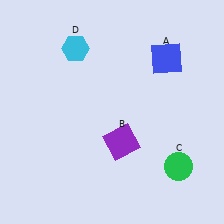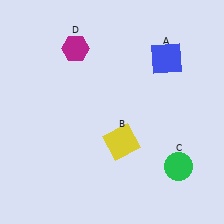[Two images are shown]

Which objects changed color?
B changed from purple to yellow. D changed from cyan to magenta.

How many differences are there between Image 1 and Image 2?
There are 2 differences between the two images.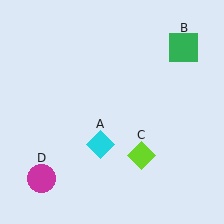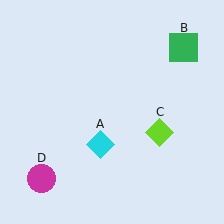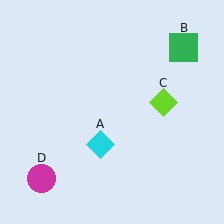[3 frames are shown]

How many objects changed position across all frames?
1 object changed position: lime diamond (object C).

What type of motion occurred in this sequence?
The lime diamond (object C) rotated counterclockwise around the center of the scene.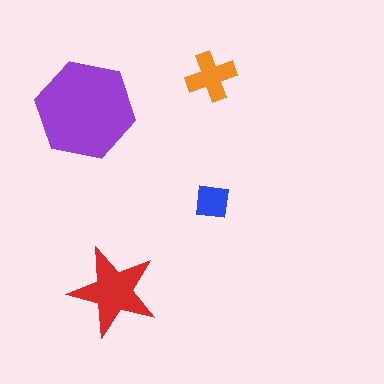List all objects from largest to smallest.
The purple hexagon, the red star, the orange cross, the blue square.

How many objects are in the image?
There are 4 objects in the image.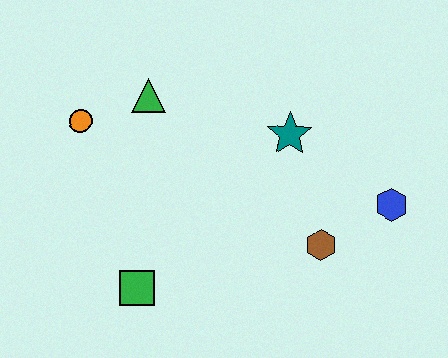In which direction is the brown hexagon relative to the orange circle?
The brown hexagon is to the right of the orange circle.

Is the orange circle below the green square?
No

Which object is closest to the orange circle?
The green triangle is closest to the orange circle.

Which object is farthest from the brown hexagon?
The orange circle is farthest from the brown hexagon.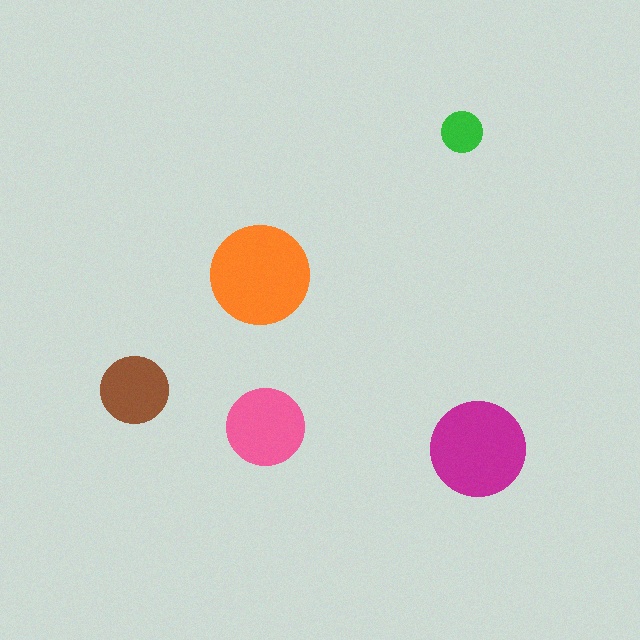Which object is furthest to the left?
The brown circle is leftmost.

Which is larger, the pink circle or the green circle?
The pink one.